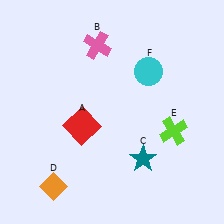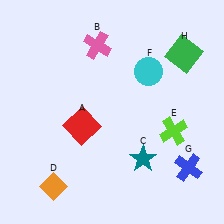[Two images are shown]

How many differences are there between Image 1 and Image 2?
There are 2 differences between the two images.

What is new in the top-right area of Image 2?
A green square (H) was added in the top-right area of Image 2.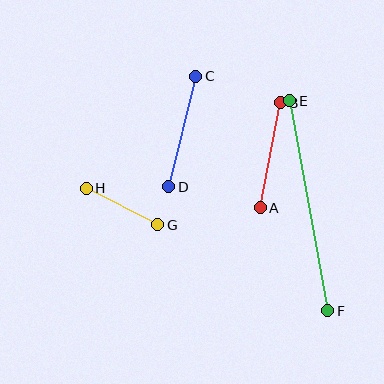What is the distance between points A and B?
The distance is approximately 107 pixels.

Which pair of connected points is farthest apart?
Points E and F are farthest apart.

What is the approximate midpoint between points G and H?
The midpoint is at approximately (122, 207) pixels.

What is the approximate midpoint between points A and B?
The midpoint is at approximately (270, 155) pixels.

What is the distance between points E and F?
The distance is approximately 214 pixels.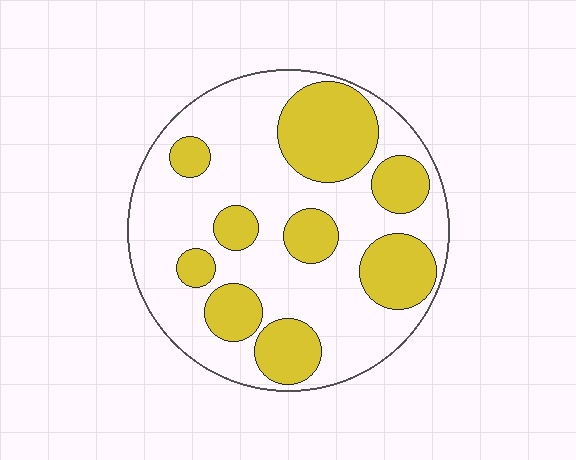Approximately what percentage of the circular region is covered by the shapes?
Approximately 35%.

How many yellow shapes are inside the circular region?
9.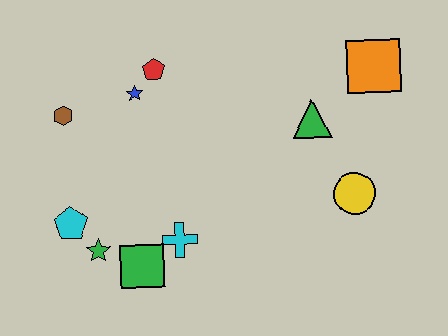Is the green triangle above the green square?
Yes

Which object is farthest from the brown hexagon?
The orange square is farthest from the brown hexagon.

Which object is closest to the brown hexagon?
The blue star is closest to the brown hexagon.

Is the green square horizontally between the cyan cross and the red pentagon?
No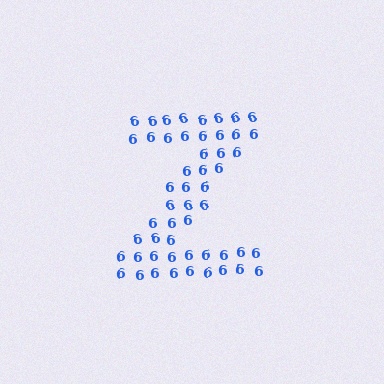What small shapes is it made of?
It is made of small digit 6's.